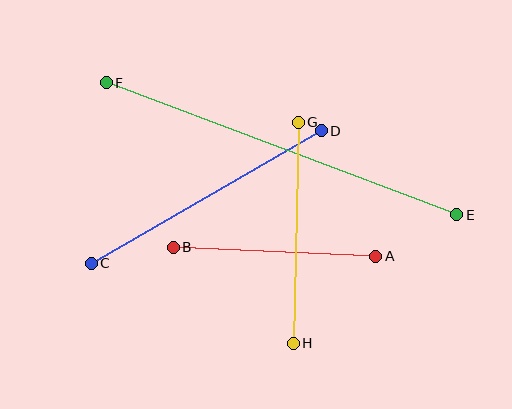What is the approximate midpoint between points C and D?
The midpoint is at approximately (206, 197) pixels.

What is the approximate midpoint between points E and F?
The midpoint is at approximately (281, 149) pixels.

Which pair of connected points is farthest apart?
Points E and F are farthest apart.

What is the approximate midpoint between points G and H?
The midpoint is at approximately (296, 233) pixels.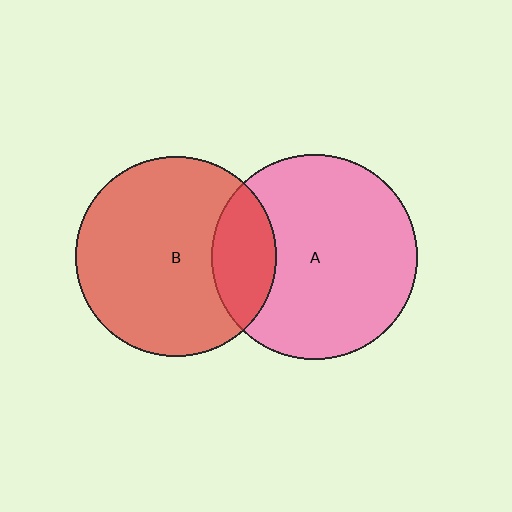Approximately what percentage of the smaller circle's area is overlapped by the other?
Approximately 20%.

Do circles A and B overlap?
Yes.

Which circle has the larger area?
Circle A (pink).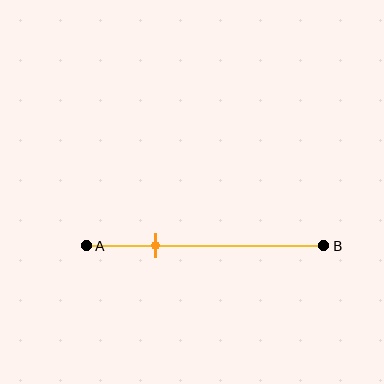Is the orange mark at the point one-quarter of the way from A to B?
No, the mark is at about 30% from A, not at the 25% one-quarter point.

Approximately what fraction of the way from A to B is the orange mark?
The orange mark is approximately 30% of the way from A to B.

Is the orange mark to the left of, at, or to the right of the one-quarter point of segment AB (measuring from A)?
The orange mark is to the right of the one-quarter point of segment AB.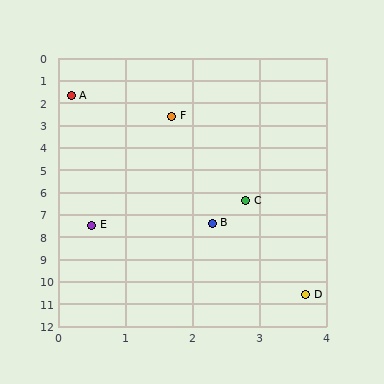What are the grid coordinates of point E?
Point E is at approximately (0.5, 7.5).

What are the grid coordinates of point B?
Point B is at approximately (2.3, 7.4).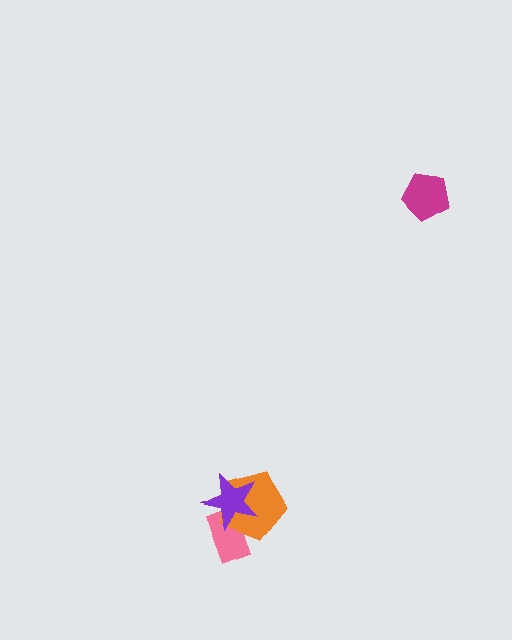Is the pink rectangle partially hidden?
Yes, it is partially covered by another shape.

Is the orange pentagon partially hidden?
Yes, it is partially covered by another shape.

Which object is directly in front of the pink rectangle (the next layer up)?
The orange pentagon is directly in front of the pink rectangle.